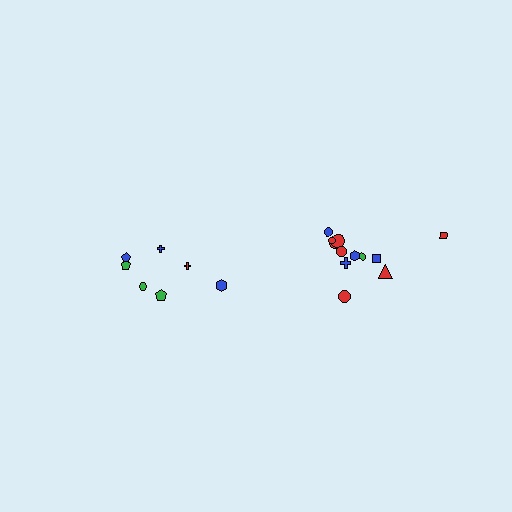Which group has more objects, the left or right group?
The right group.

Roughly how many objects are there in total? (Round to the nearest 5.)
Roughly 20 objects in total.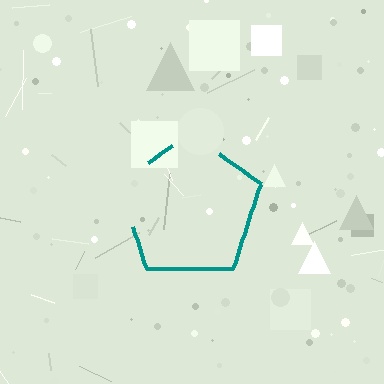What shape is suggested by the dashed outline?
The dashed outline suggests a pentagon.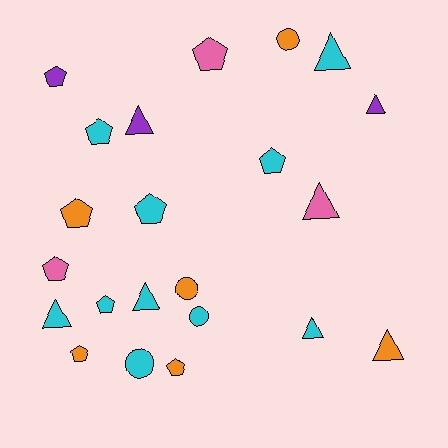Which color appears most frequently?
Cyan, with 10 objects.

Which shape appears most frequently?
Pentagon, with 10 objects.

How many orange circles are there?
There are 2 orange circles.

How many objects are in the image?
There are 22 objects.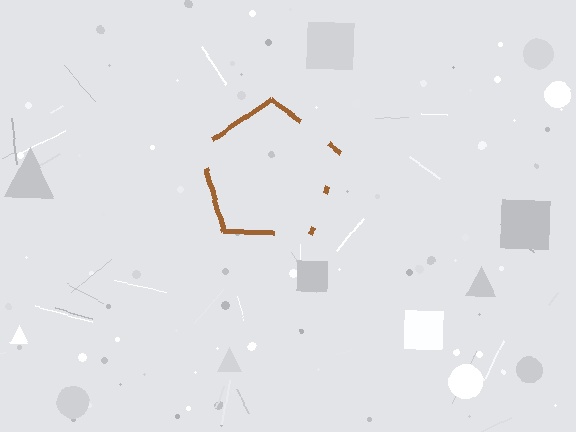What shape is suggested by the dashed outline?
The dashed outline suggests a pentagon.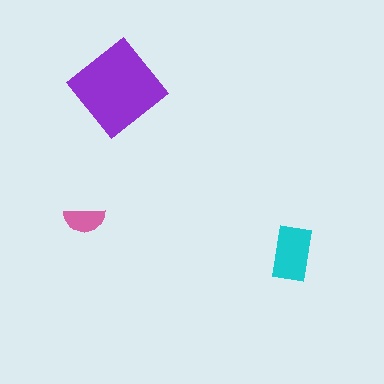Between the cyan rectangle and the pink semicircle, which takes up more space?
The cyan rectangle.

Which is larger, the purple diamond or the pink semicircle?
The purple diamond.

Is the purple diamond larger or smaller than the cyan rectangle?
Larger.